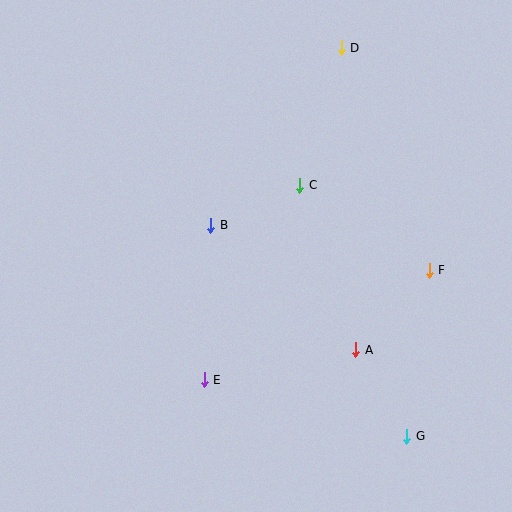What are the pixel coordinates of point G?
Point G is at (407, 436).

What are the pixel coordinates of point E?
Point E is at (204, 380).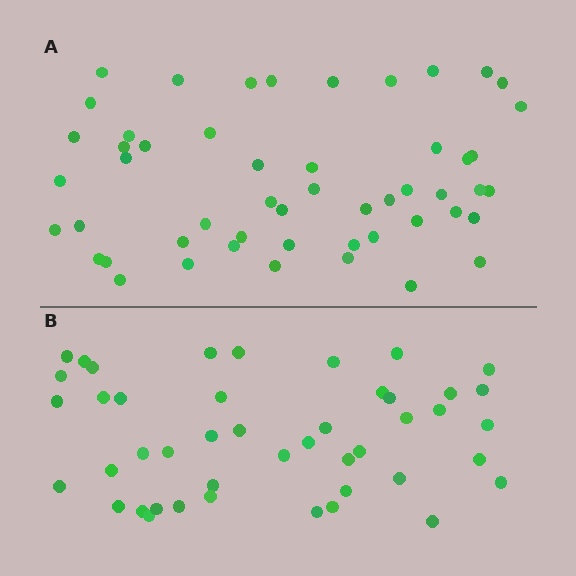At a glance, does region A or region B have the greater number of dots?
Region A (the top region) has more dots.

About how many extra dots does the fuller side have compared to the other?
Region A has roughly 8 or so more dots than region B.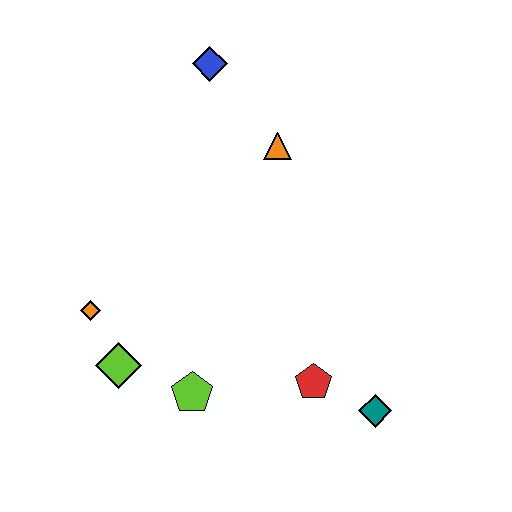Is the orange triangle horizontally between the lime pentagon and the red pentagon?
Yes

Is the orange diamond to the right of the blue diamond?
No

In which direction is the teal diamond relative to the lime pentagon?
The teal diamond is to the right of the lime pentagon.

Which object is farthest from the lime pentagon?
The blue diamond is farthest from the lime pentagon.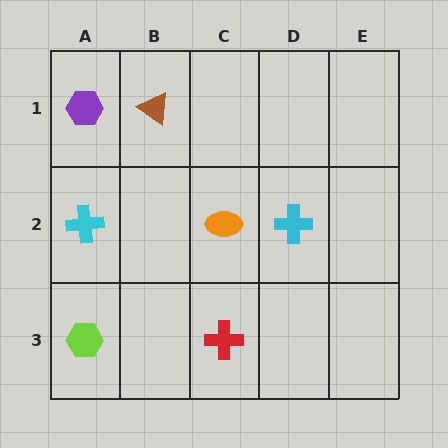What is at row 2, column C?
An orange ellipse.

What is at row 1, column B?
A brown triangle.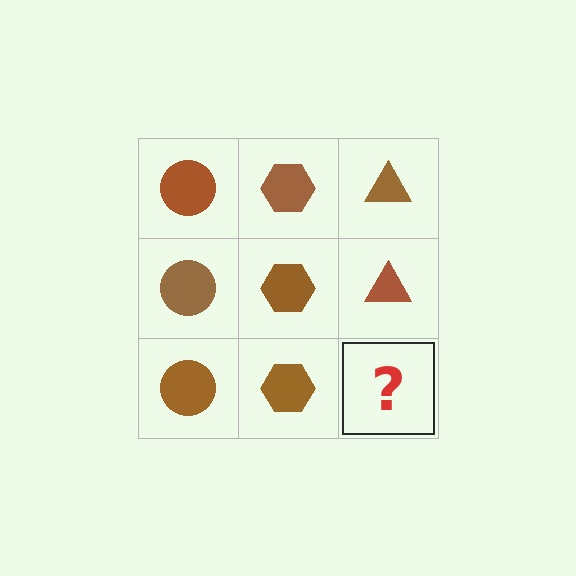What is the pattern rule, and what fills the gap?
The rule is that each column has a consistent shape. The gap should be filled with a brown triangle.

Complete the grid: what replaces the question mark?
The question mark should be replaced with a brown triangle.